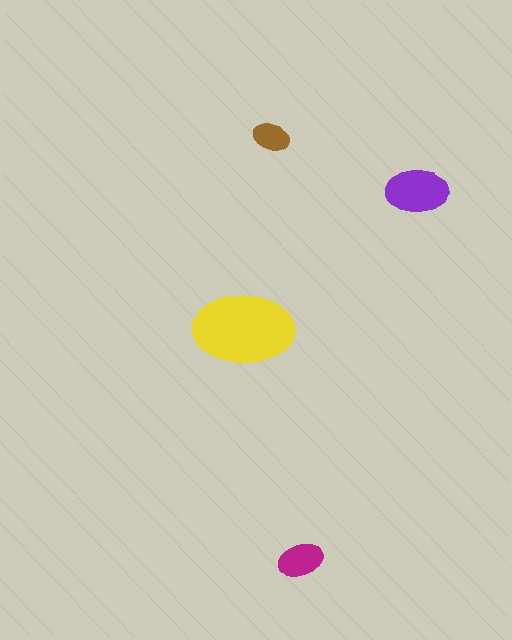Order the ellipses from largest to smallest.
the yellow one, the purple one, the magenta one, the brown one.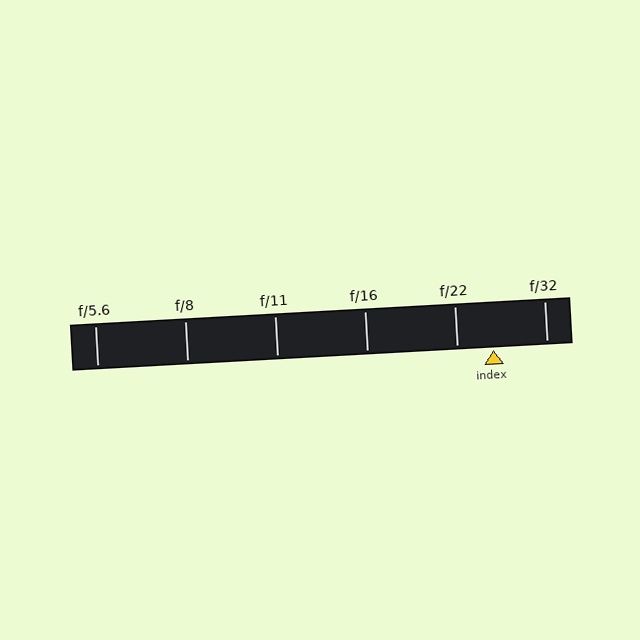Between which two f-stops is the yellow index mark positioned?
The index mark is between f/22 and f/32.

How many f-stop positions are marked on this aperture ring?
There are 6 f-stop positions marked.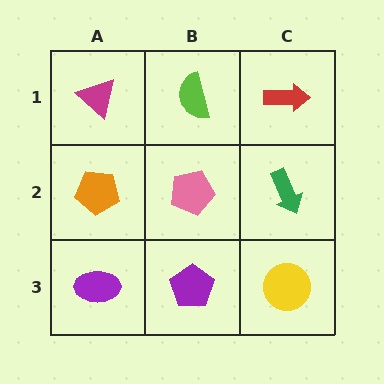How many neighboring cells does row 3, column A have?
2.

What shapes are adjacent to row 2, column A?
A magenta triangle (row 1, column A), a purple ellipse (row 3, column A), a pink pentagon (row 2, column B).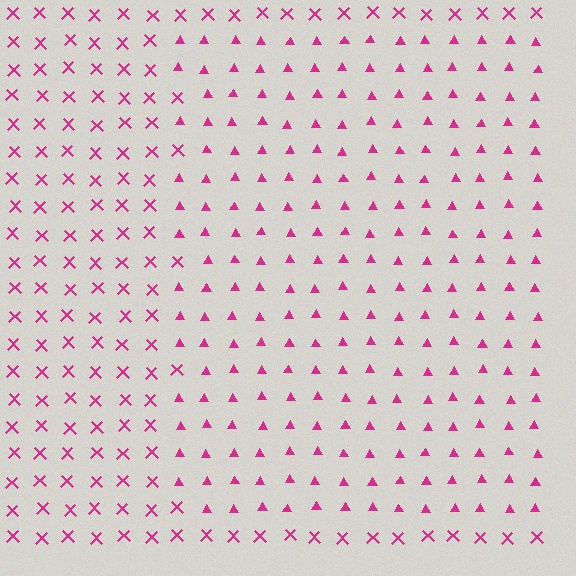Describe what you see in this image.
The image is filled with small magenta elements arranged in a uniform grid. A rectangle-shaped region contains triangles, while the surrounding area contains X marks. The boundary is defined purely by the change in element shape.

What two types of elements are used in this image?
The image uses triangles inside the rectangle region and X marks outside it.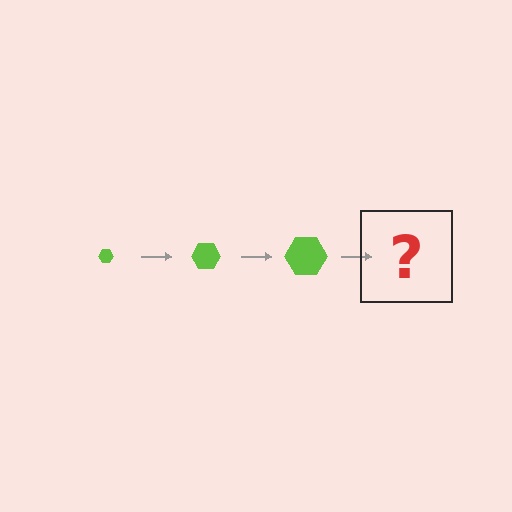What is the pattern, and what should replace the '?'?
The pattern is that the hexagon gets progressively larger each step. The '?' should be a lime hexagon, larger than the previous one.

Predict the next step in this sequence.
The next step is a lime hexagon, larger than the previous one.